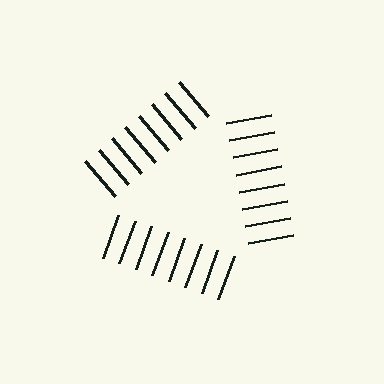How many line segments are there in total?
24 — 8 along each of the 3 edges.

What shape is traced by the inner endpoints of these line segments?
An illusory triangle — the line segments terminate on its edges but no continuous stroke is drawn.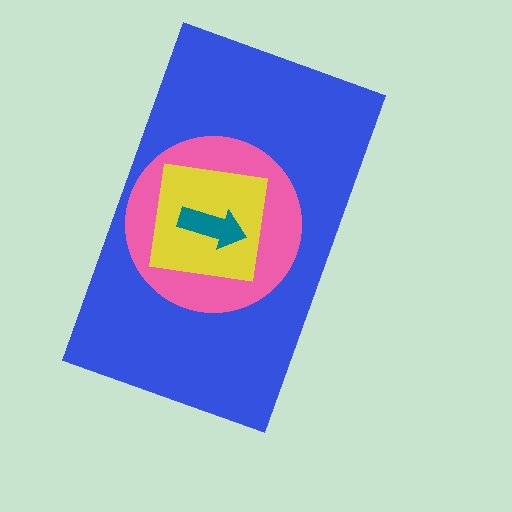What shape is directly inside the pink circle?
The yellow square.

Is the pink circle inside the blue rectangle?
Yes.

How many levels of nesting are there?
4.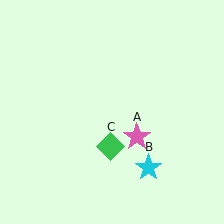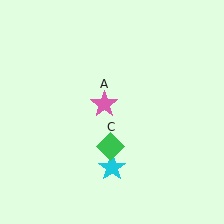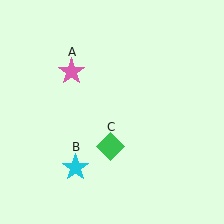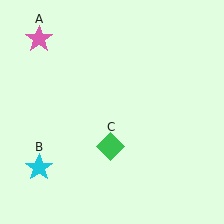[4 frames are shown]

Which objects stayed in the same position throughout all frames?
Green diamond (object C) remained stationary.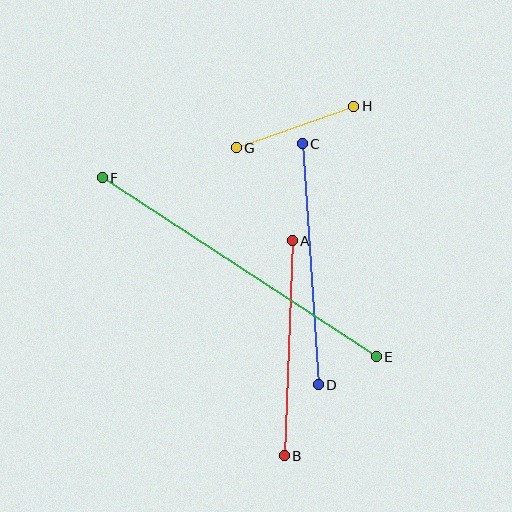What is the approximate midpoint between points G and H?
The midpoint is at approximately (295, 127) pixels.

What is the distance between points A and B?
The distance is approximately 215 pixels.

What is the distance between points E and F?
The distance is approximately 327 pixels.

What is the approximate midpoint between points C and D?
The midpoint is at approximately (310, 264) pixels.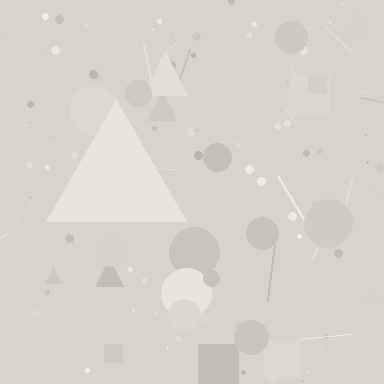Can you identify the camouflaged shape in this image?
The camouflaged shape is a triangle.